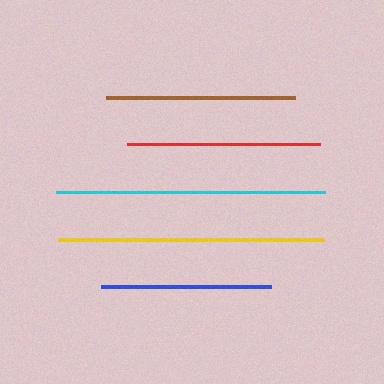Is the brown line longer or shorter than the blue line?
The brown line is longer than the blue line.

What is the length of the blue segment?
The blue segment is approximately 170 pixels long.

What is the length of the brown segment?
The brown segment is approximately 188 pixels long.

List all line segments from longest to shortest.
From longest to shortest: cyan, yellow, red, brown, blue.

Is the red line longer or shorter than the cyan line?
The cyan line is longer than the red line.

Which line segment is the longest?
The cyan line is the longest at approximately 269 pixels.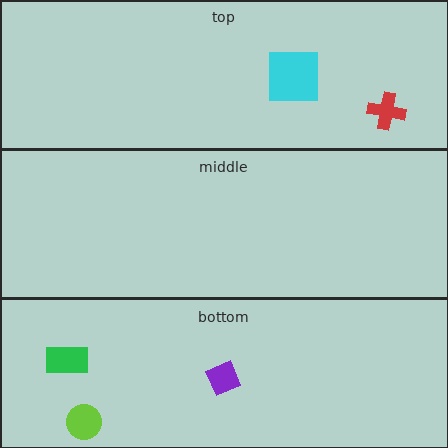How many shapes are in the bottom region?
3.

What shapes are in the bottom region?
The purple diamond, the green rectangle, the lime circle.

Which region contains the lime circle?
The bottom region.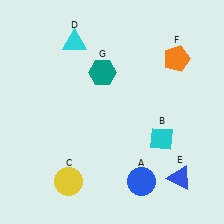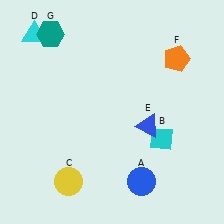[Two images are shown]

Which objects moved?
The objects that moved are: the cyan triangle (D), the blue triangle (E), the teal hexagon (G).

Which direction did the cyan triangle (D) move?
The cyan triangle (D) moved left.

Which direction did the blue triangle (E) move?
The blue triangle (E) moved up.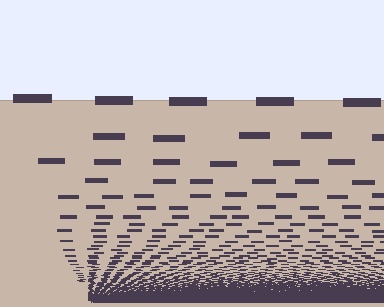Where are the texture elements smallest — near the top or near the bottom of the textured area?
Near the bottom.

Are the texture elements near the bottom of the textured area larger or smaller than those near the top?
Smaller. The gradient is inverted — elements near the bottom are smaller and denser.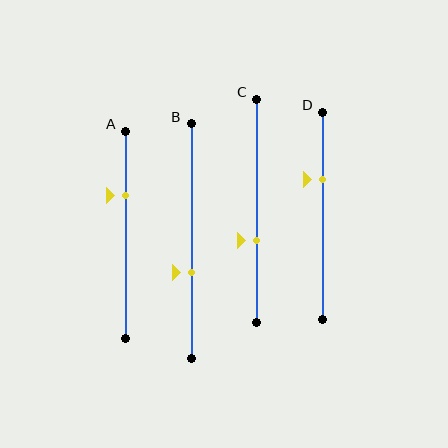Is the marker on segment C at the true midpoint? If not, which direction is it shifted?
No, the marker on segment C is shifted downward by about 13% of the segment length.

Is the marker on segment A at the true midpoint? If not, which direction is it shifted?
No, the marker on segment A is shifted upward by about 19% of the segment length.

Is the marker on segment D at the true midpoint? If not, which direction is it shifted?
No, the marker on segment D is shifted upward by about 18% of the segment length.